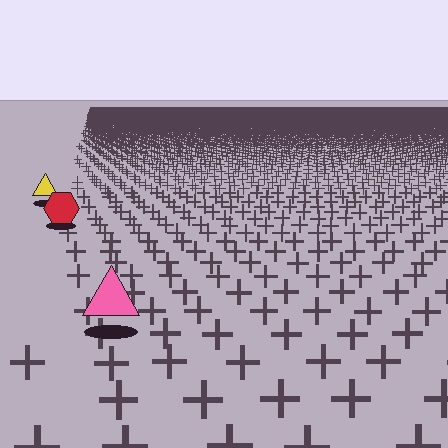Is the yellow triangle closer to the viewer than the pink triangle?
No. The pink triangle is closer — you can tell from the texture gradient: the ground texture is coarser near it.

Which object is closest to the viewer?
The pink triangle is closest. The texture marks near it are larger and more spread out.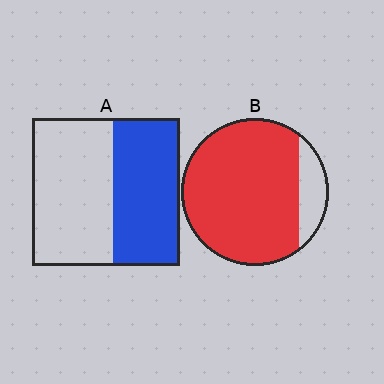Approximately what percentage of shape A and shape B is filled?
A is approximately 45% and B is approximately 85%.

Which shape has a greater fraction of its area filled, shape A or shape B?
Shape B.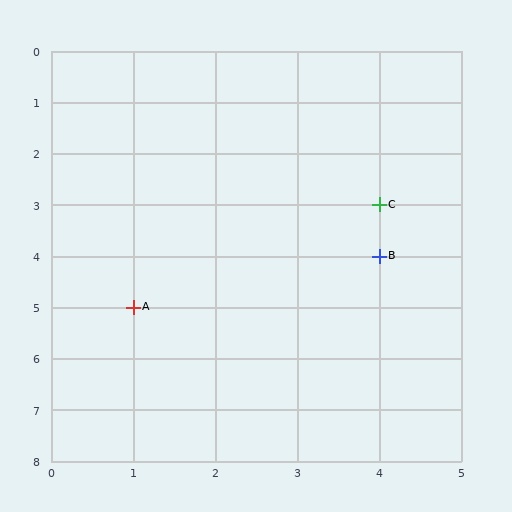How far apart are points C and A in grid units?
Points C and A are 3 columns and 2 rows apart (about 3.6 grid units diagonally).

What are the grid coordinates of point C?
Point C is at grid coordinates (4, 3).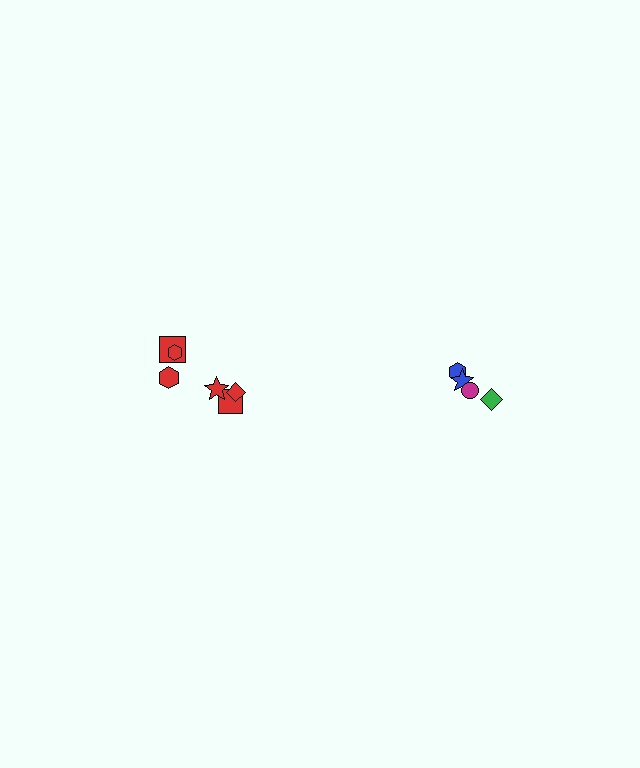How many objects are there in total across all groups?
There are 10 objects.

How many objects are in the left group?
There are 6 objects.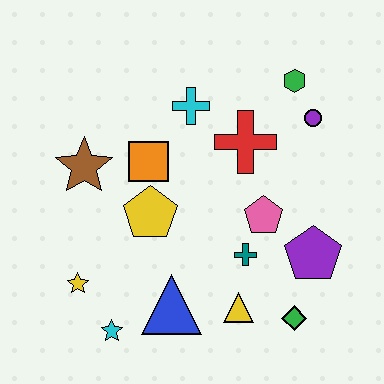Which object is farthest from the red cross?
The cyan star is farthest from the red cross.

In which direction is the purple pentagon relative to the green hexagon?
The purple pentagon is below the green hexagon.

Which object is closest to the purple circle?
The green hexagon is closest to the purple circle.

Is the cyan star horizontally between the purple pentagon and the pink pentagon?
No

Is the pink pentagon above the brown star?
No